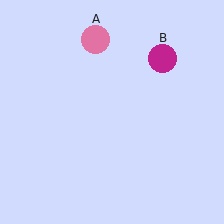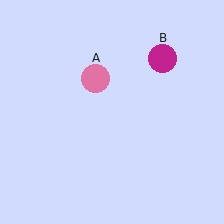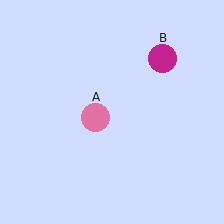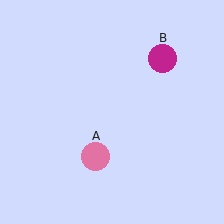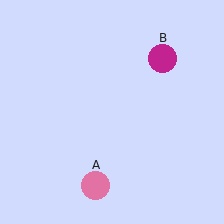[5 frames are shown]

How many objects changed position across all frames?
1 object changed position: pink circle (object A).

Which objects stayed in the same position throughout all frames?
Magenta circle (object B) remained stationary.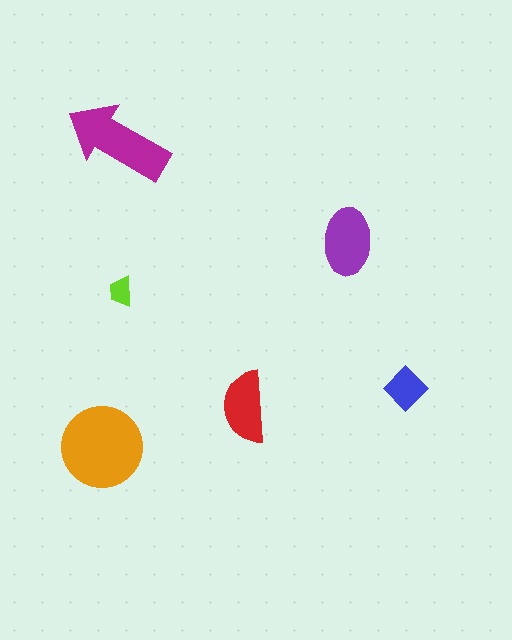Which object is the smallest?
The lime trapezoid.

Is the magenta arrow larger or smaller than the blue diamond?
Larger.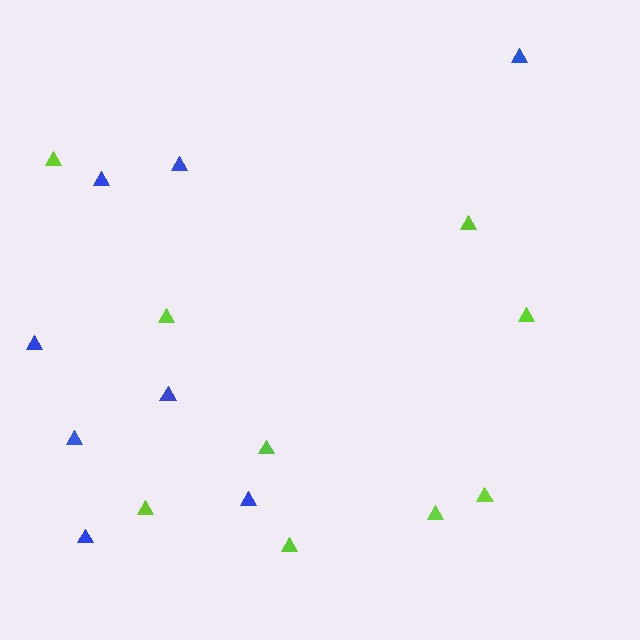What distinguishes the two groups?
There are 2 groups: one group of blue triangles (8) and one group of lime triangles (9).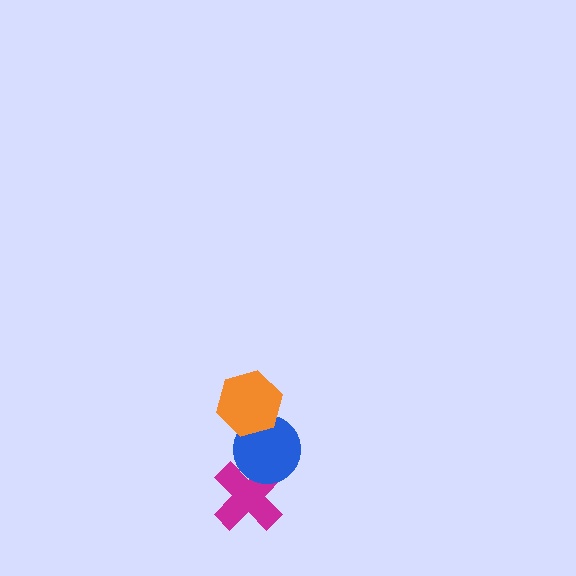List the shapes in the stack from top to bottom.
From top to bottom: the orange hexagon, the blue circle, the magenta cross.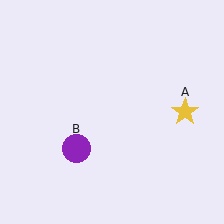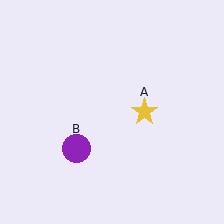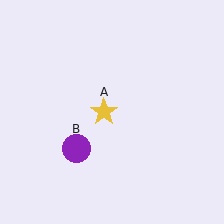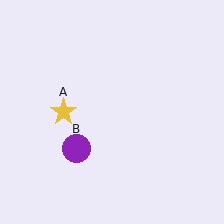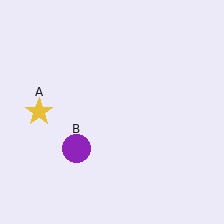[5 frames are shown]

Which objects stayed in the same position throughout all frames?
Purple circle (object B) remained stationary.